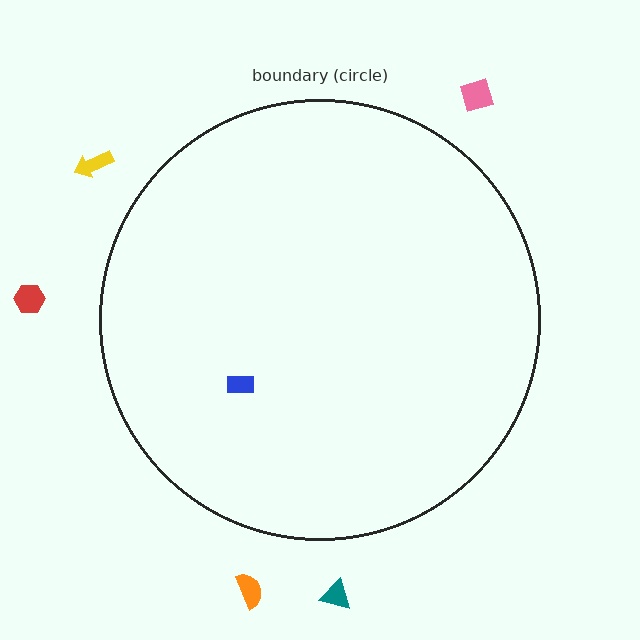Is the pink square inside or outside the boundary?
Outside.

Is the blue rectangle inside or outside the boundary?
Inside.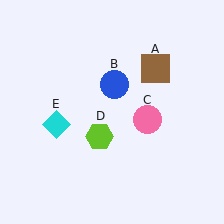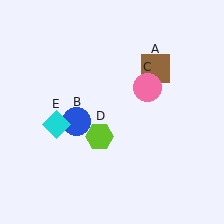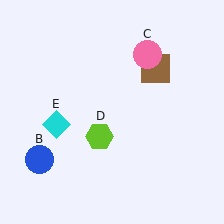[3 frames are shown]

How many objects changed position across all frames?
2 objects changed position: blue circle (object B), pink circle (object C).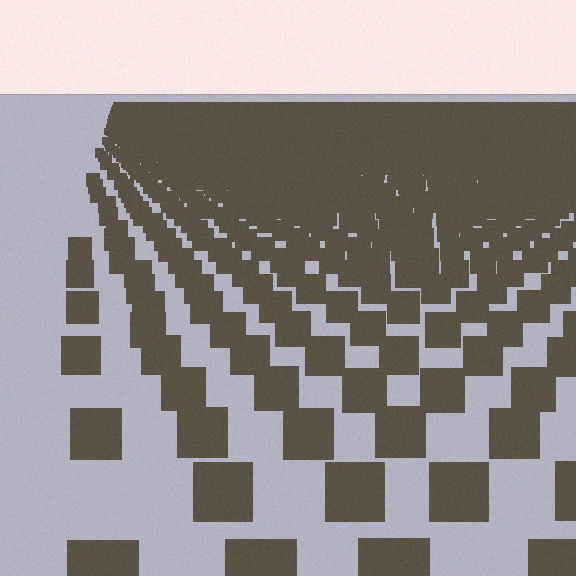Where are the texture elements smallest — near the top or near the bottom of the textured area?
Near the top.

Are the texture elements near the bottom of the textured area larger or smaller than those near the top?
Larger. Near the bottom, elements are closer to the viewer and appear at a bigger on-screen size.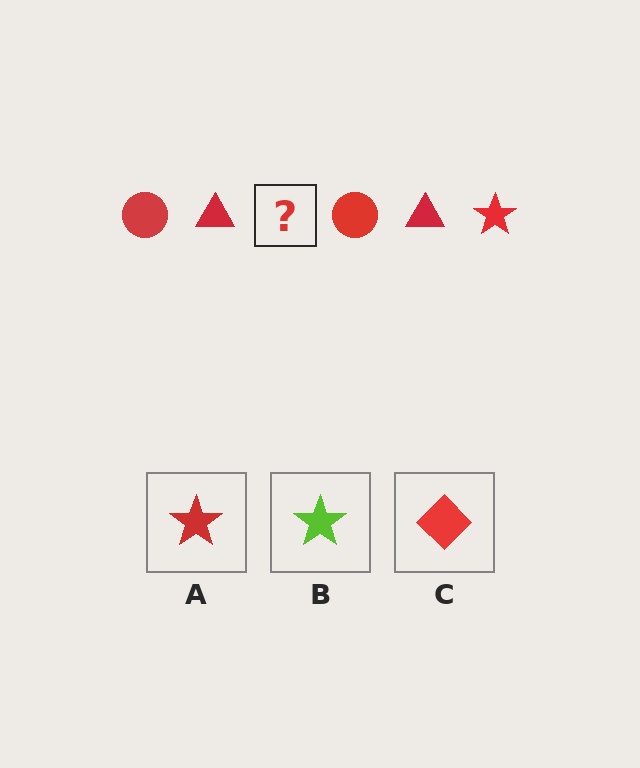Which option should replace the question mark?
Option A.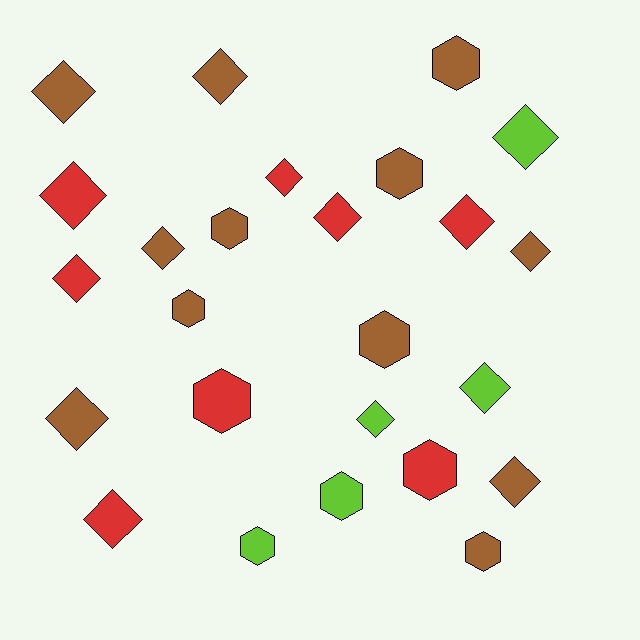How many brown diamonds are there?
There are 6 brown diamonds.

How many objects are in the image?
There are 25 objects.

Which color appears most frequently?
Brown, with 12 objects.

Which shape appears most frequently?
Diamond, with 15 objects.